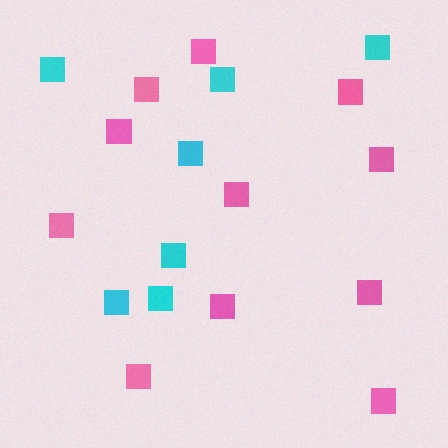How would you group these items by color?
There are 2 groups: one group of cyan squares (7) and one group of pink squares (11).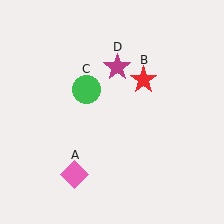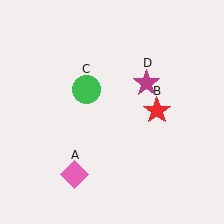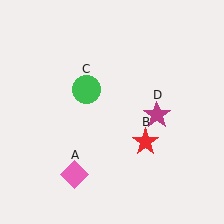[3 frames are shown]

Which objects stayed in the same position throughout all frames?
Pink diamond (object A) and green circle (object C) remained stationary.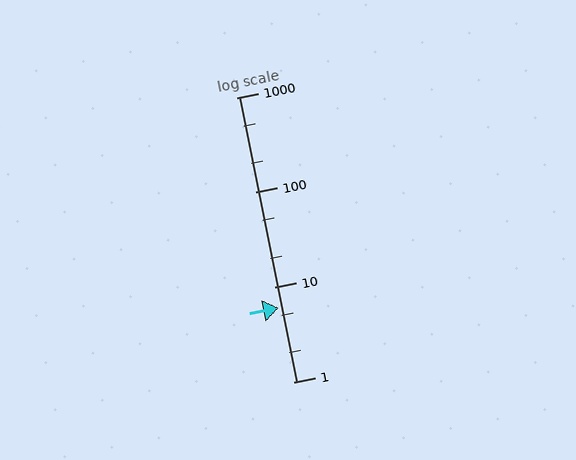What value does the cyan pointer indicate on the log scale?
The pointer indicates approximately 6.1.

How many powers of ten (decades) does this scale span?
The scale spans 3 decades, from 1 to 1000.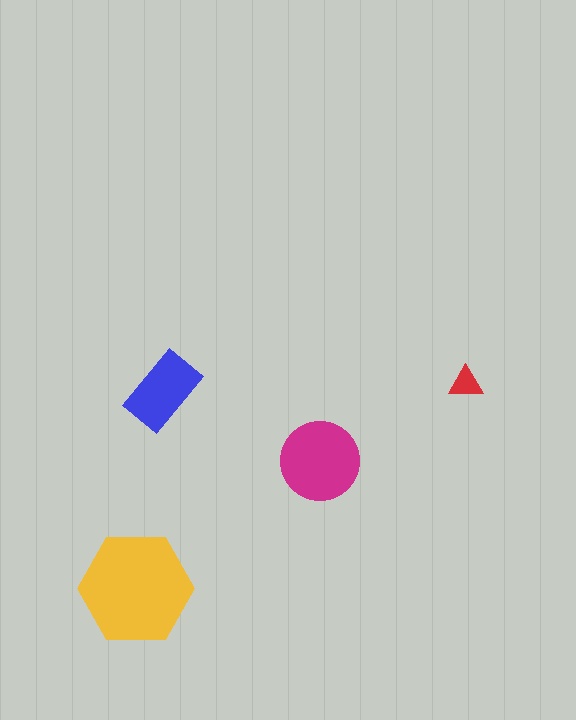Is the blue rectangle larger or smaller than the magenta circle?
Smaller.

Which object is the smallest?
The red triangle.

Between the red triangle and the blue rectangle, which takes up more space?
The blue rectangle.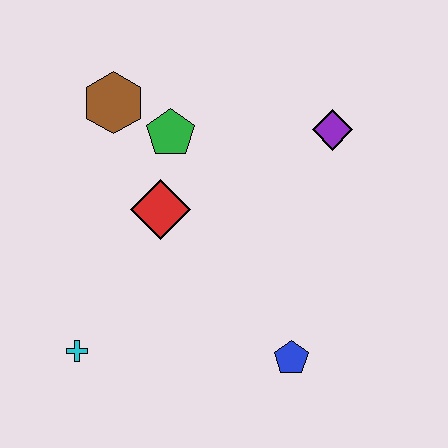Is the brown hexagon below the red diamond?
No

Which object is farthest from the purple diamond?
The cyan cross is farthest from the purple diamond.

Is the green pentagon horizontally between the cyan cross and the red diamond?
No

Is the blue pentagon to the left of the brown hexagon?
No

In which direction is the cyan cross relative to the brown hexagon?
The cyan cross is below the brown hexagon.